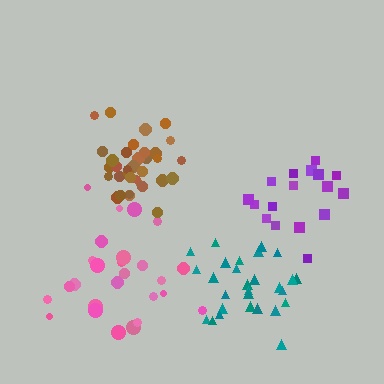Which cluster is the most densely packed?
Brown.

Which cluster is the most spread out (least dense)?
Pink.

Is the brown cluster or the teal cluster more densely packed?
Brown.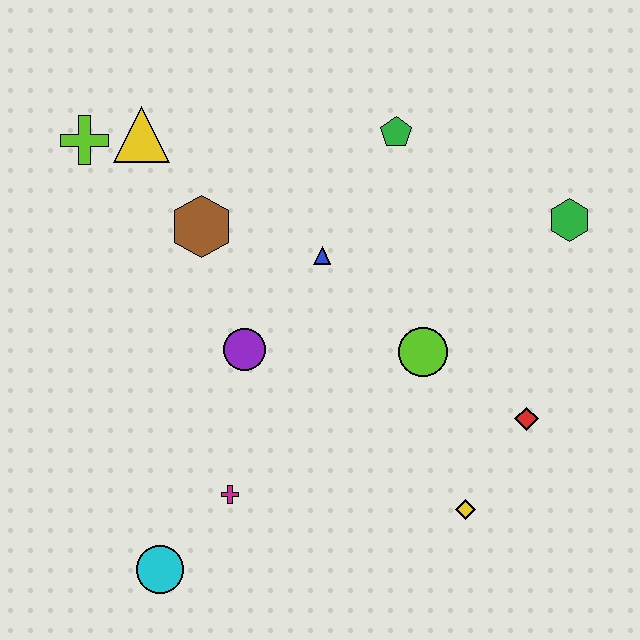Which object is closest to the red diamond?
The yellow diamond is closest to the red diamond.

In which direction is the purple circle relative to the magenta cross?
The purple circle is above the magenta cross.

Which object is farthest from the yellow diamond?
The lime cross is farthest from the yellow diamond.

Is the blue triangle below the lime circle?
No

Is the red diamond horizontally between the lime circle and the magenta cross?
No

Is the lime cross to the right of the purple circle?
No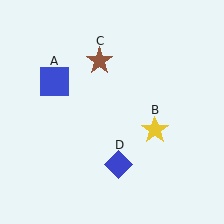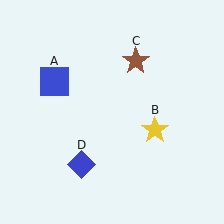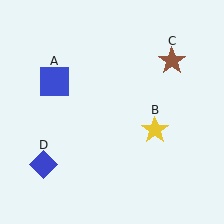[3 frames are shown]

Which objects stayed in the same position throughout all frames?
Blue square (object A) and yellow star (object B) remained stationary.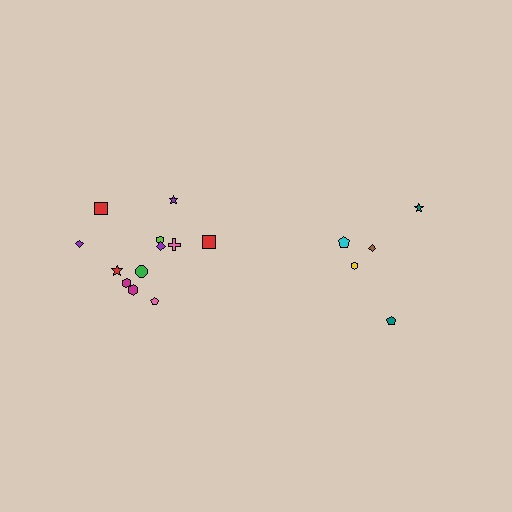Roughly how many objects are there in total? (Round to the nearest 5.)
Roughly 15 objects in total.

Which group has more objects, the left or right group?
The left group.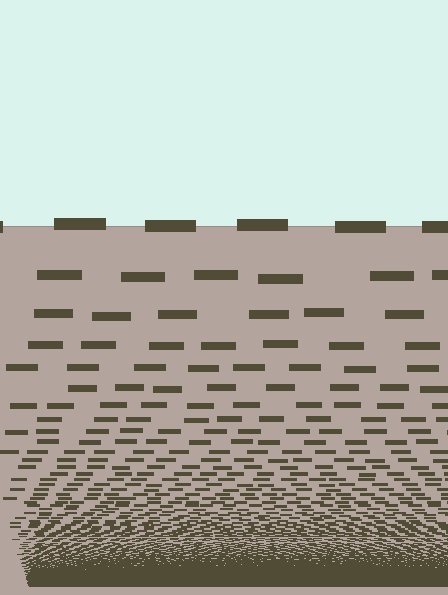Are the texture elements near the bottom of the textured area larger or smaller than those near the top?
Smaller. The gradient is inverted — elements near the bottom are smaller and denser.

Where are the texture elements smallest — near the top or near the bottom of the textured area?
Near the bottom.